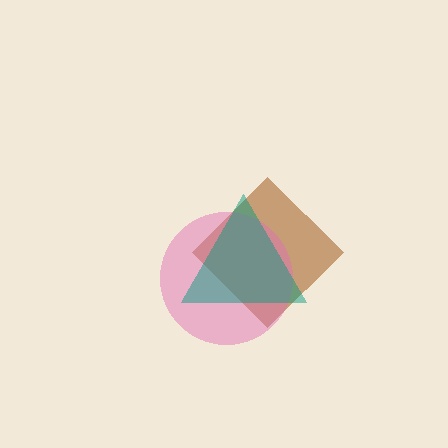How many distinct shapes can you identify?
There are 3 distinct shapes: a brown diamond, a pink circle, a teal triangle.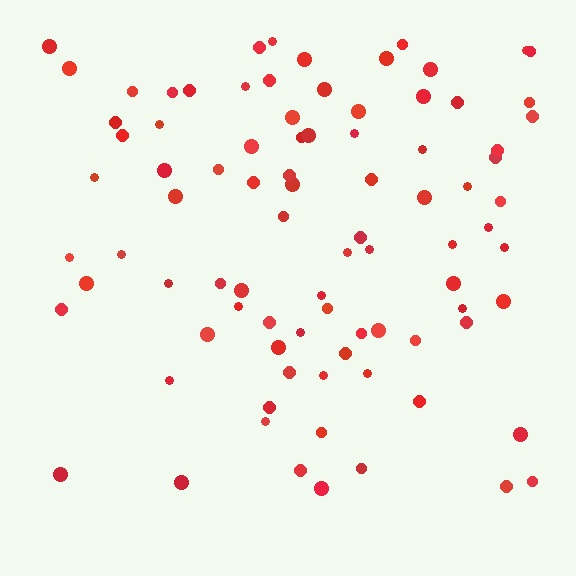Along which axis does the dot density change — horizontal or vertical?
Vertical.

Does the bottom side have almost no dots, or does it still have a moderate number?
Still a moderate number, just noticeably fewer than the top.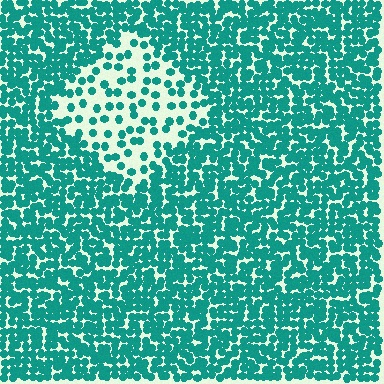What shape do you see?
I see a diamond.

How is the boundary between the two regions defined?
The boundary is defined by a change in element density (approximately 2.8x ratio). All elements are the same color, size, and shape.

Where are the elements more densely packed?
The elements are more densely packed outside the diamond boundary.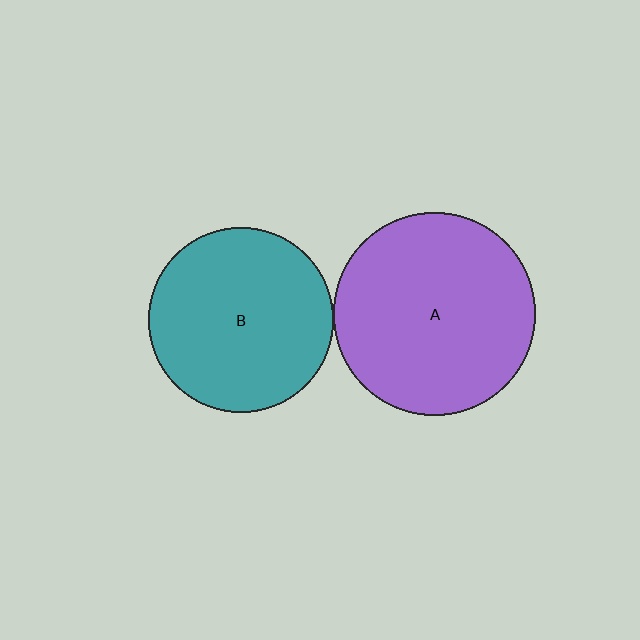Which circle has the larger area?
Circle A (purple).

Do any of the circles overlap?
No, none of the circles overlap.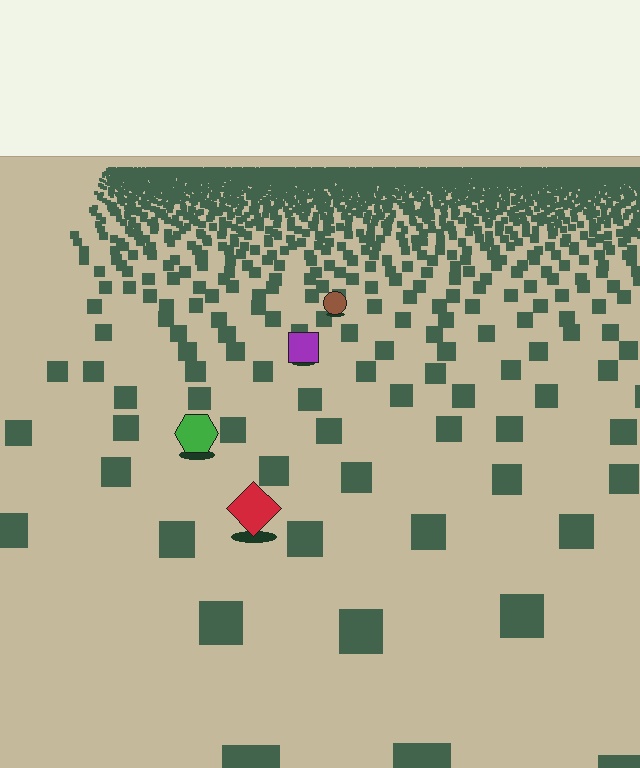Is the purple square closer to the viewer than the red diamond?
No. The red diamond is closer — you can tell from the texture gradient: the ground texture is coarser near it.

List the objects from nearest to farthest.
From nearest to farthest: the red diamond, the green hexagon, the purple square, the brown circle.